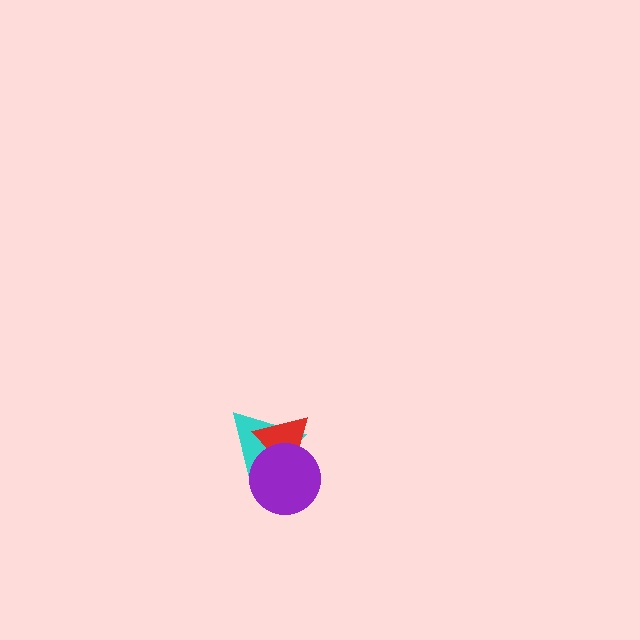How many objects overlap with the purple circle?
2 objects overlap with the purple circle.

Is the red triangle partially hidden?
Yes, it is partially covered by another shape.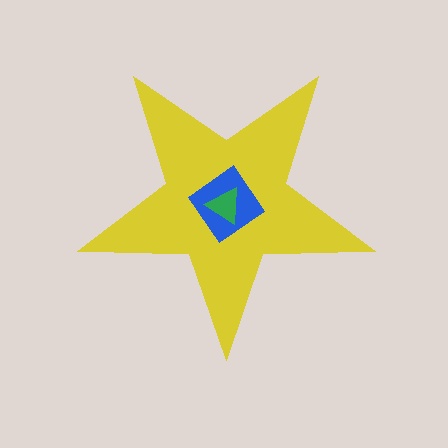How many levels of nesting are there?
3.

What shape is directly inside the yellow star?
The blue diamond.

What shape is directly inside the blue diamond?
The green triangle.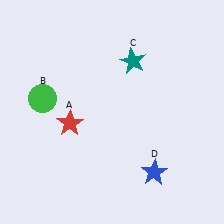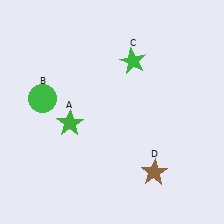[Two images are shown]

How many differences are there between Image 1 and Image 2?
There are 3 differences between the two images.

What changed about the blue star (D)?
In Image 1, D is blue. In Image 2, it changed to brown.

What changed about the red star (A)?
In Image 1, A is red. In Image 2, it changed to green.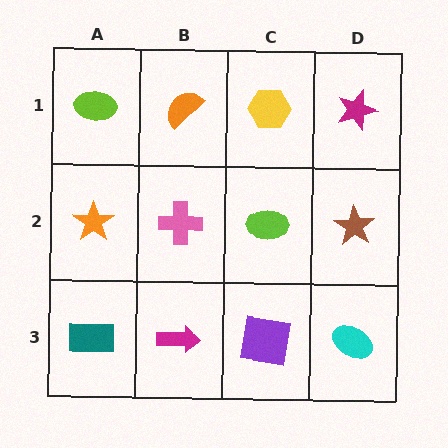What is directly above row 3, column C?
A lime ellipse.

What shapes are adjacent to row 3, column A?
An orange star (row 2, column A), a magenta arrow (row 3, column B).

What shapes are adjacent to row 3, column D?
A brown star (row 2, column D), a purple square (row 3, column C).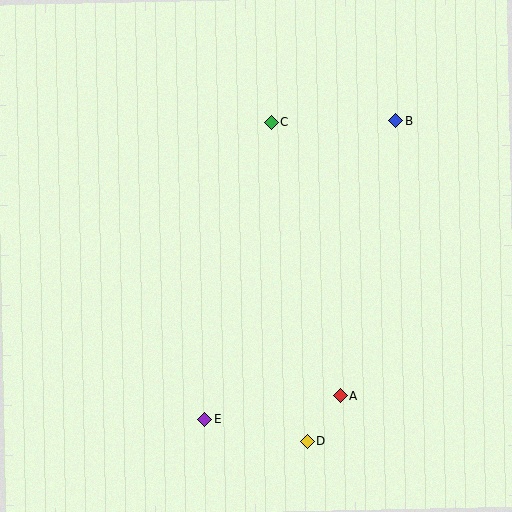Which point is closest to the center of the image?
Point C at (272, 122) is closest to the center.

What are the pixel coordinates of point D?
Point D is at (307, 441).